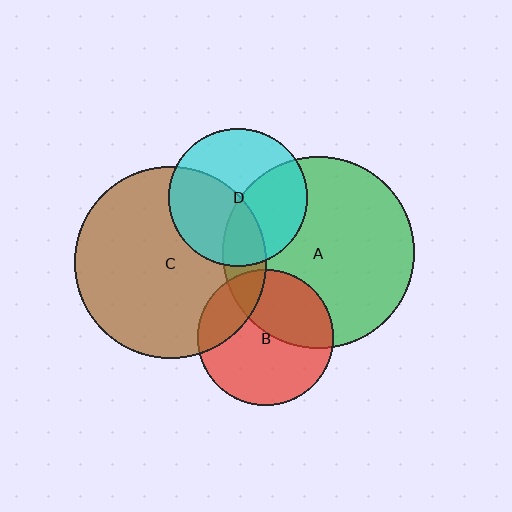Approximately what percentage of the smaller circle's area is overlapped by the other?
Approximately 40%.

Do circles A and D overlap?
Yes.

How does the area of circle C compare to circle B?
Approximately 2.0 times.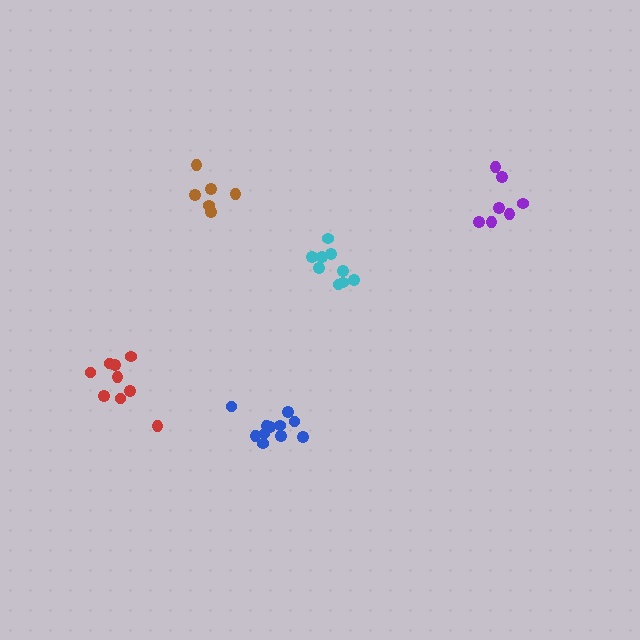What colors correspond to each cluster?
The clusters are colored: cyan, brown, purple, red, blue.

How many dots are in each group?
Group 1: 9 dots, Group 2: 6 dots, Group 3: 7 dots, Group 4: 9 dots, Group 5: 11 dots (42 total).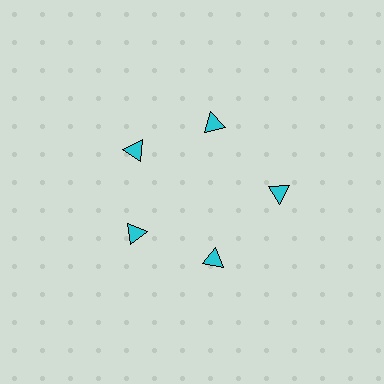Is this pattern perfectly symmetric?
No. The 5 cyan triangles are arranged in a ring, but one element near the 3 o'clock position is pushed outward from the center, breaking the 5-fold rotational symmetry.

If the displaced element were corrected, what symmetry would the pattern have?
It would have 5-fold rotational symmetry — the pattern would map onto itself every 72 degrees.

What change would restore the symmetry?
The symmetry would be restored by moving it inward, back onto the ring so that all 5 triangles sit at equal angles and equal distance from the center.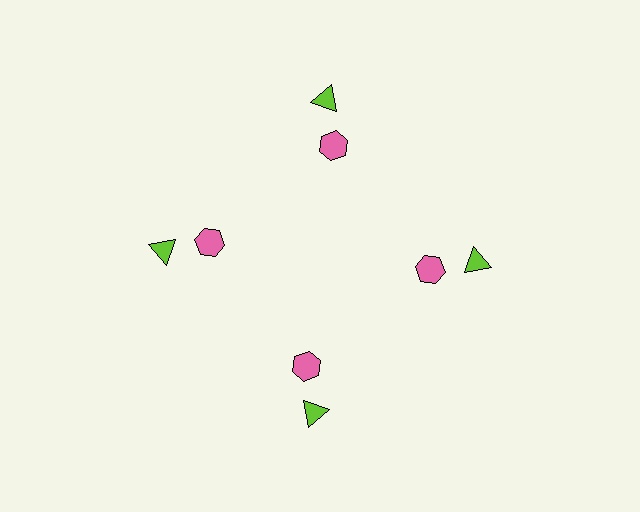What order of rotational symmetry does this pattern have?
This pattern has 4-fold rotational symmetry.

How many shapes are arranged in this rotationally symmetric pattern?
There are 8 shapes, arranged in 4 groups of 2.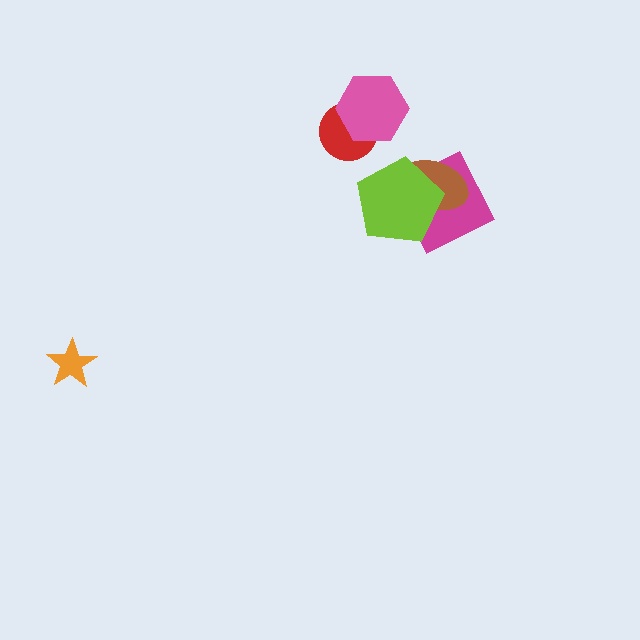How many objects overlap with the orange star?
0 objects overlap with the orange star.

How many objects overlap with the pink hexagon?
1 object overlaps with the pink hexagon.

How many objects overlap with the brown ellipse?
2 objects overlap with the brown ellipse.